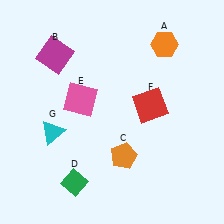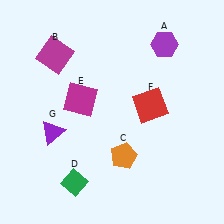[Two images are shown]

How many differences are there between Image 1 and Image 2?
There are 3 differences between the two images.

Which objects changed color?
A changed from orange to purple. E changed from pink to magenta. G changed from cyan to purple.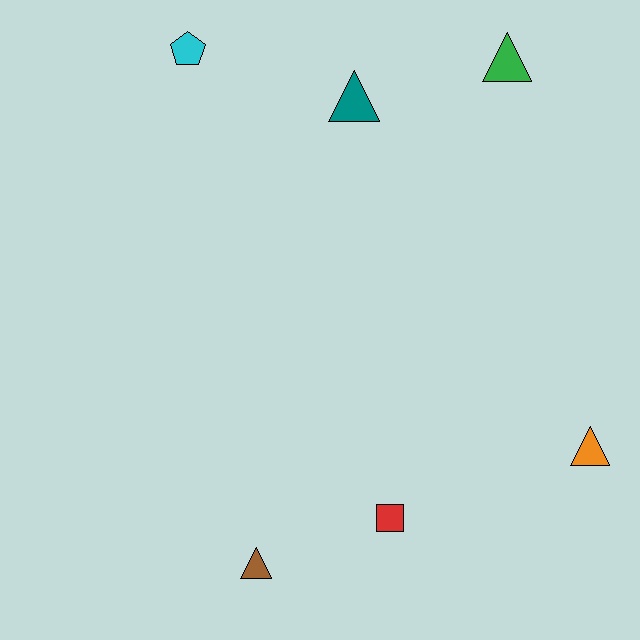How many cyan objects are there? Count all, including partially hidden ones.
There is 1 cyan object.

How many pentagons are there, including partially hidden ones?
There is 1 pentagon.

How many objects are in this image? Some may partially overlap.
There are 6 objects.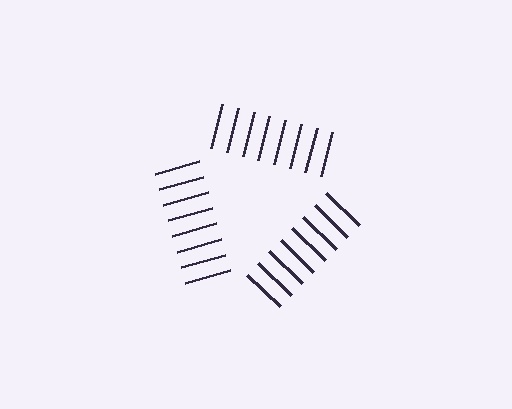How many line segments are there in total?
24 — 8 along each of the 3 edges.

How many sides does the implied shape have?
3 sides — the line-ends trace a triangle.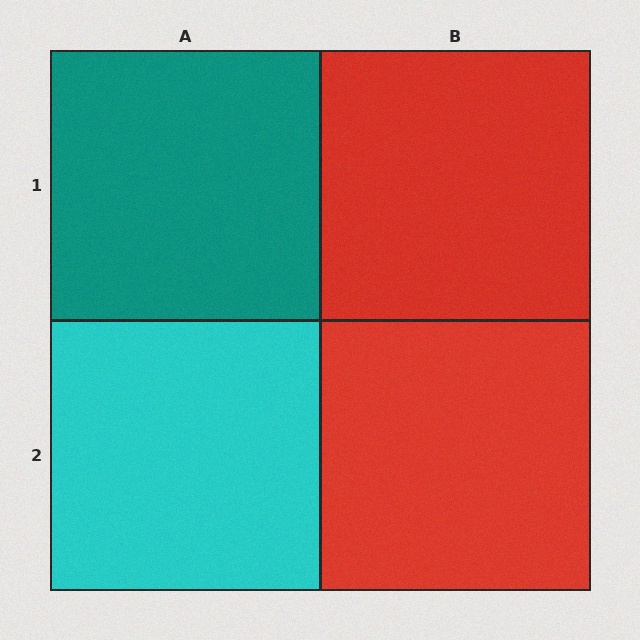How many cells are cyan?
1 cell is cyan.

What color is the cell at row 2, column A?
Cyan.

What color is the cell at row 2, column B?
Red.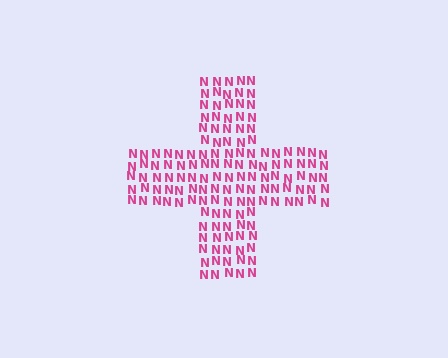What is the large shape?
The large shape is a cross.